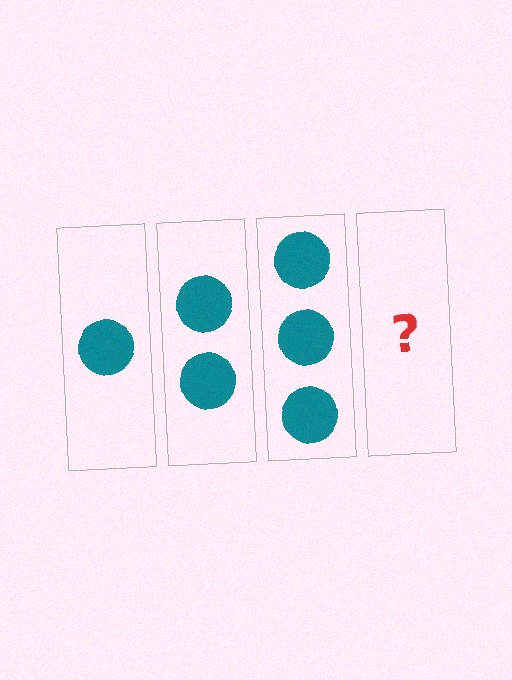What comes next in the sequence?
The next element should be 4 circles.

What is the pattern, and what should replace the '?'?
The pattern is that each step adds one more circle. The '?' should be 4 circles.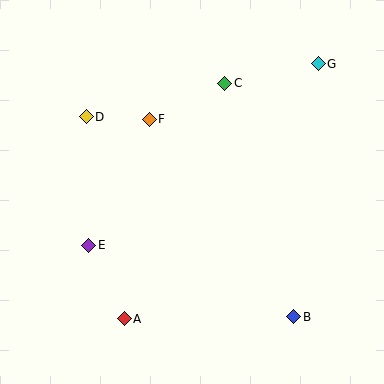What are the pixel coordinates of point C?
Point C is at (224, 83).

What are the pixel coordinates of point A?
Point A is at (124, 319).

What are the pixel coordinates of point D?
Point D is at (86, 117).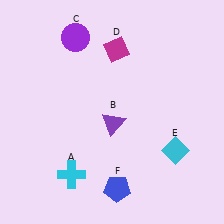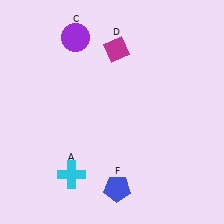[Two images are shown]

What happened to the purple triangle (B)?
The purple triangle (B) was removed in Image 2. It was in the bottom-right area of Image 1.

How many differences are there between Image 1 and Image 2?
There are 2 differences between the two images.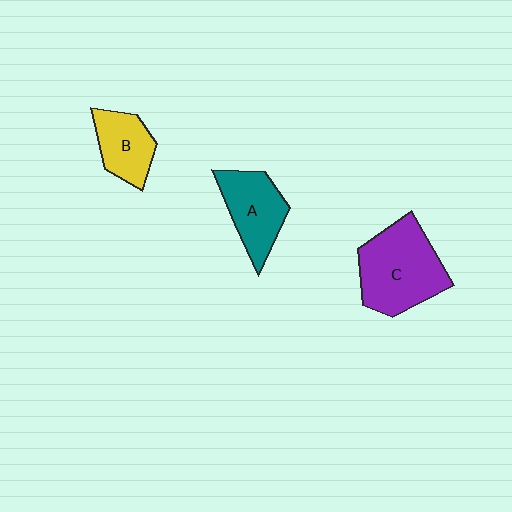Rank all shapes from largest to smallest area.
From largest to smallest: C (purple), A (teal), B (yellow).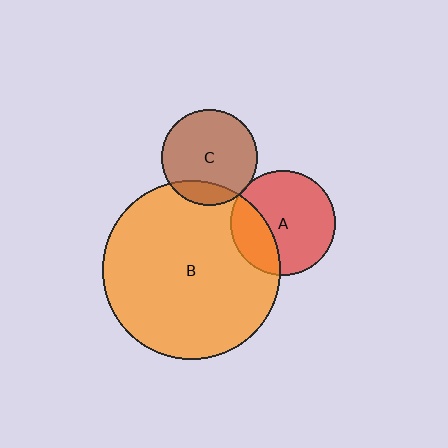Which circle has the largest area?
Circle B (orange).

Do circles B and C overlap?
Yes.